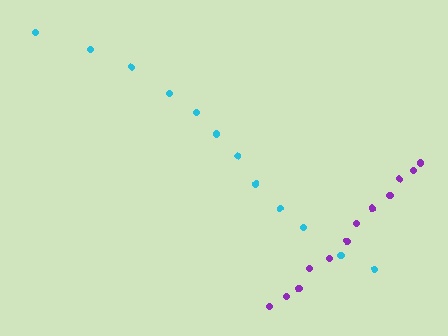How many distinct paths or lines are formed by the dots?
There are 2 distinct paths.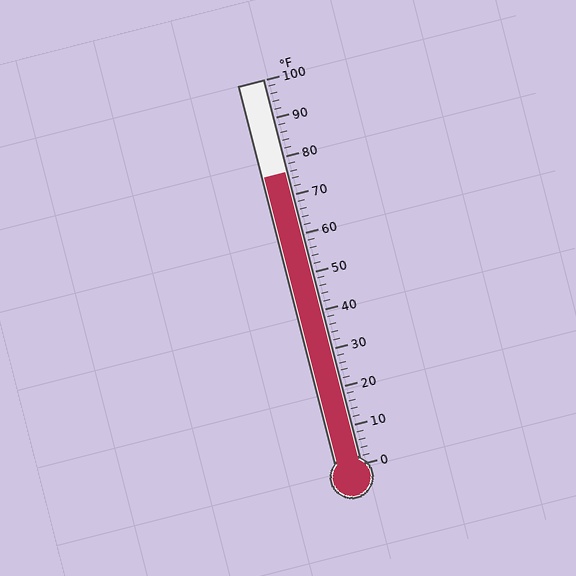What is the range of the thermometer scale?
The thermometer scale ranges from 0°F to 100°F.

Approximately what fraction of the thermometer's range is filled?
The thermometer is filled to approximately 75% of its range.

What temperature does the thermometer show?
The thermometer shows approximately 76°F.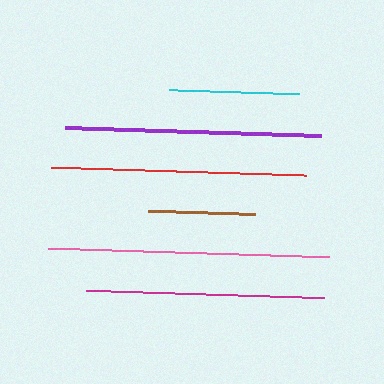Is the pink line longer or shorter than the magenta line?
The pink line is longer than the magenta line.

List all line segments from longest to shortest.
From longest to shortest: pink, purple, red, magenta, cyan, brown.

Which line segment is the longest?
The pink line is the longest at approximately 282 pixels.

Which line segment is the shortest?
The brown line is the shortest at approximately 107 pixels.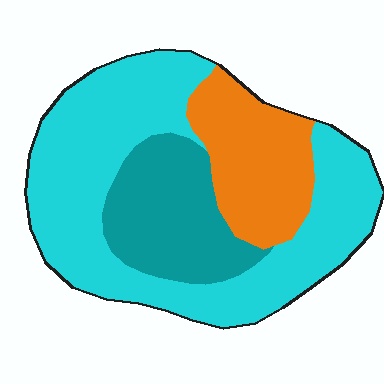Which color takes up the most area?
Cyan, at roughly 55%.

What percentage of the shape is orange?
Orange takes up about one fifth (1/5) of the shape.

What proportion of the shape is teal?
Teal takes up about one fifth (1/5) of the shape.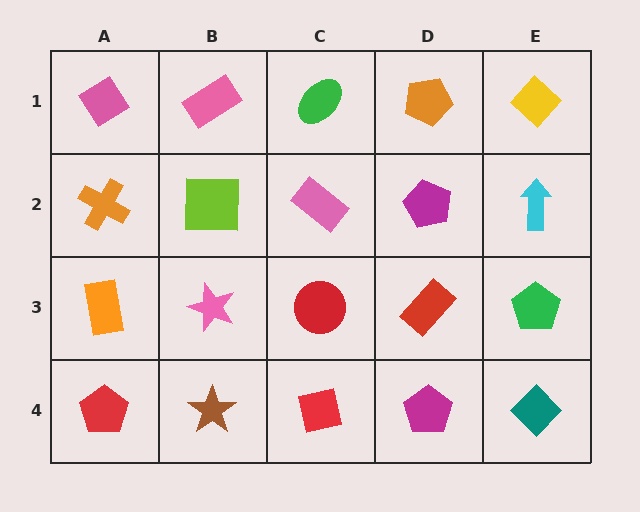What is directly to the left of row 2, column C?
A lime square.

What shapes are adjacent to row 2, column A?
A pink diamond (row 1, column A), an orange rectangle (row 3, column A), a lime square (row 2, column B).